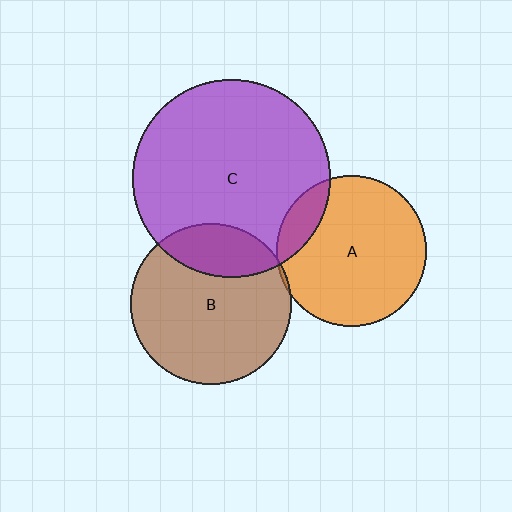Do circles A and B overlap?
Yes.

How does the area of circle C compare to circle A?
Approximately 1.7 times.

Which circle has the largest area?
Circle C (purple).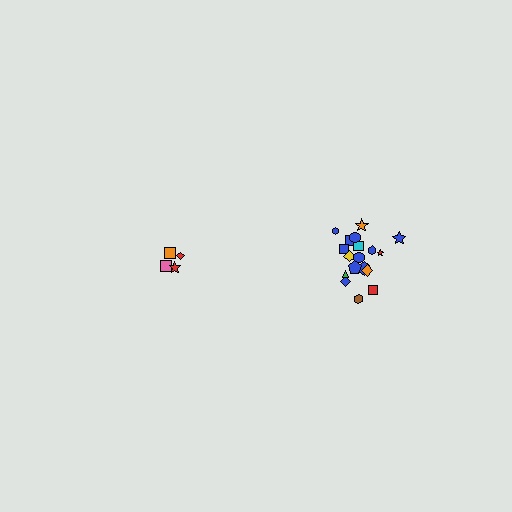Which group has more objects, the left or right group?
The right group.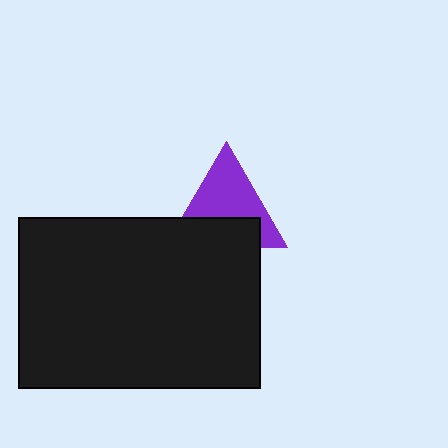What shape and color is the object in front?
The object in front is a black rectangle.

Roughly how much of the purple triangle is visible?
About half of it is visible (roughly 60%).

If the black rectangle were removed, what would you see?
You would see the complete purple triangle.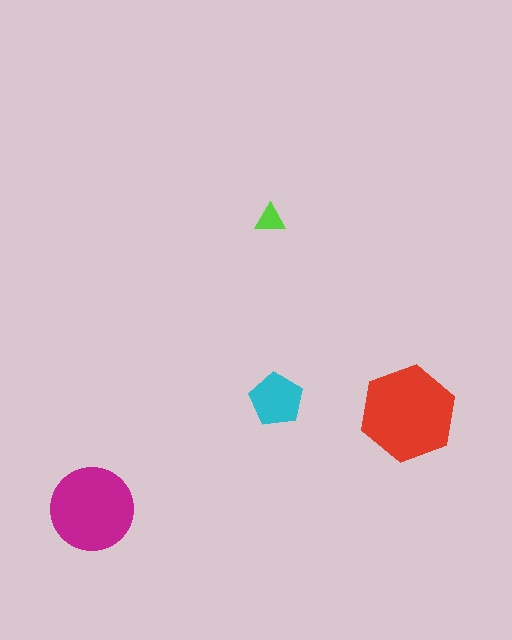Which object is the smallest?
The lime triangle.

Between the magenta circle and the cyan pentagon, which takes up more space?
The magenta circle.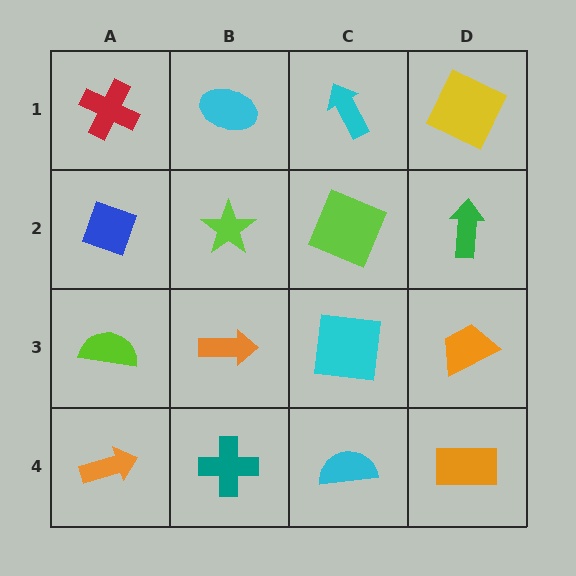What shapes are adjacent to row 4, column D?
An orange trapezoid (row 3, column D), a cyan semicircle (row 4, column C).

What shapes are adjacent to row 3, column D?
A green arrow (row 2, column D), an orange rectangle (row 4, column D), a cyan square (row 3, column C).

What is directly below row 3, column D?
An orange rectangle.